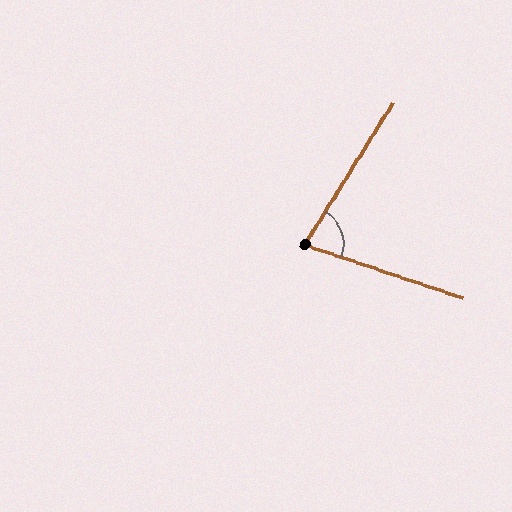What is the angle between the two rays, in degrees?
Approximately 77 degrees.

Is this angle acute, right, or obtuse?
It is acute.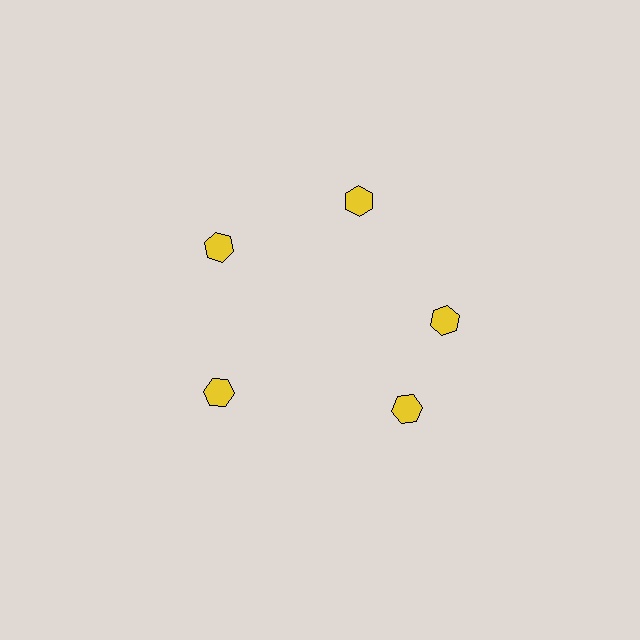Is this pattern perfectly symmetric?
No. The 5 yellow hexagons are arranged in a ring, but one element near the 5 o'clock position is rotated out of alignment along the ring, breaking the 5-fold rotational symmetry.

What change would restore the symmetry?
The symmetry would be restored by rotating it back into even spacing with its neighbors so that all 5 hexagons sit at equal angles and equal distance from the center.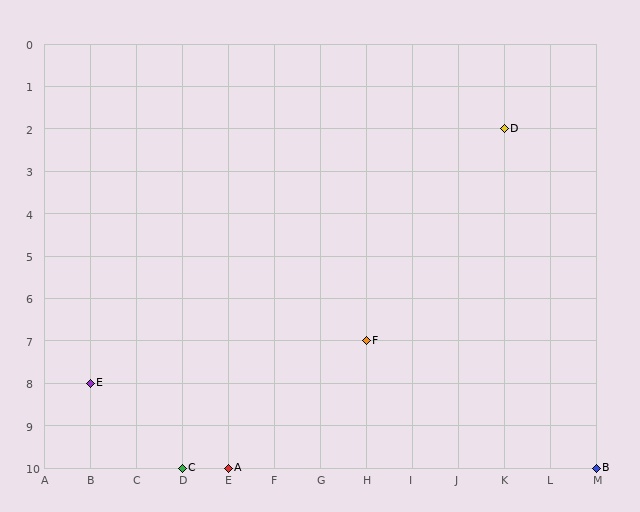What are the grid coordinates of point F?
Point F is at grid coordinates (H, 7).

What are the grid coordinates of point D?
Point D is at grid coordinates (K, 2).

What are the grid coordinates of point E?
Point E is at grid coordinates (B, 8).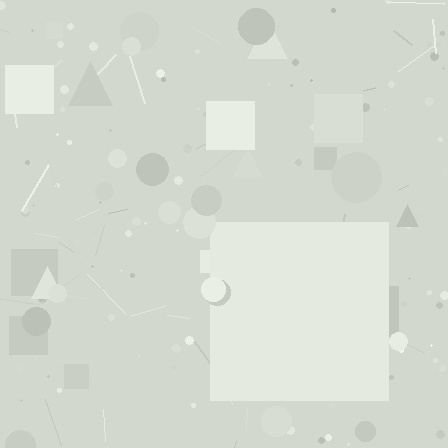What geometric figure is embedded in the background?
A square is embedded in the background.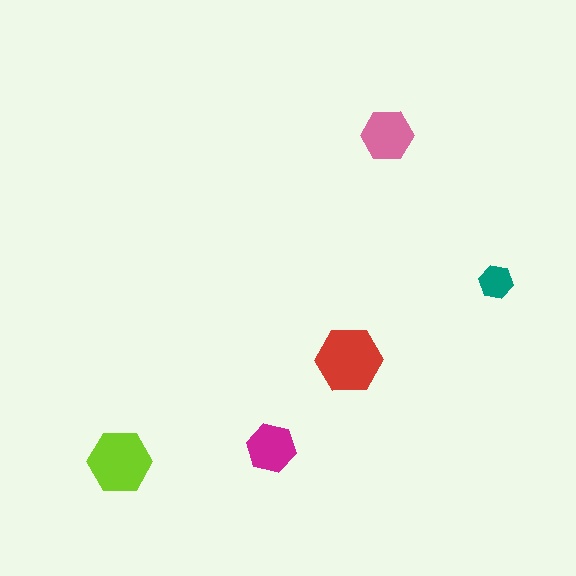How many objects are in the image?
There are 5 objects in the image.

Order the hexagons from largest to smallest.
the red one, the lime one, the pink one, the magenta one, the teal one.